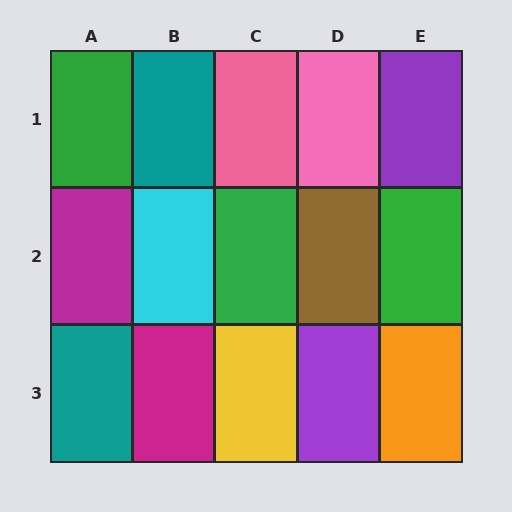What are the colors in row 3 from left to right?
Teal, magenta, yellow, purple, orange.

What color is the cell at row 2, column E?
Green.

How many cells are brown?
1 cell is brown.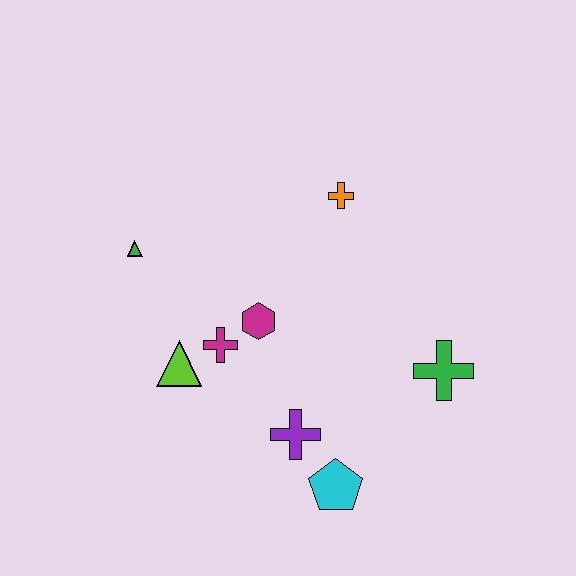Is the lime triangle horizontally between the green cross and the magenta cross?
No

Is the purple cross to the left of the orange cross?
Yes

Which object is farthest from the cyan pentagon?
The green triangle is farthest from the cyan pentagon.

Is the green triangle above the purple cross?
Yes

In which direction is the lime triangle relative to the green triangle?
The lime triangle is below the green triangle.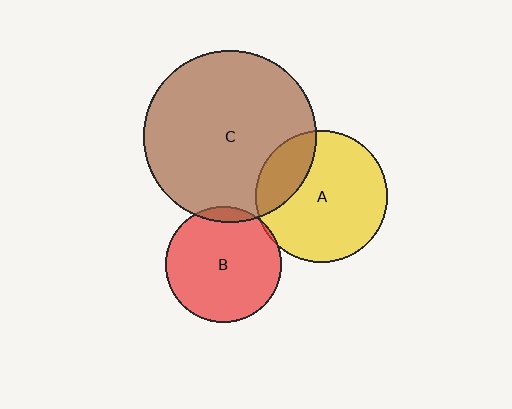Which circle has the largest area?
Circle C (brown).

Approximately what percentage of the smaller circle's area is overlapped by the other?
Approximately 5%.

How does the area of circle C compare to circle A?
Approximately 1.7 times.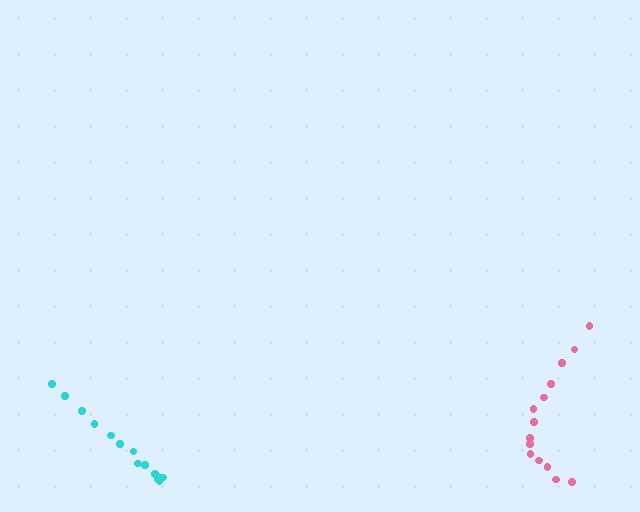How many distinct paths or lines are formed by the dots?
There are 2 distinct paths.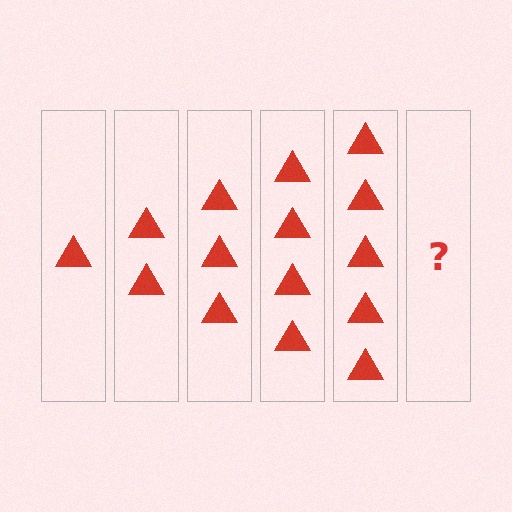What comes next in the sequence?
The next element should be 6 triangles.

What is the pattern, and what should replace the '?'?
The pattern is that each step adds one more triangle. The '?' should be 6 triangles.